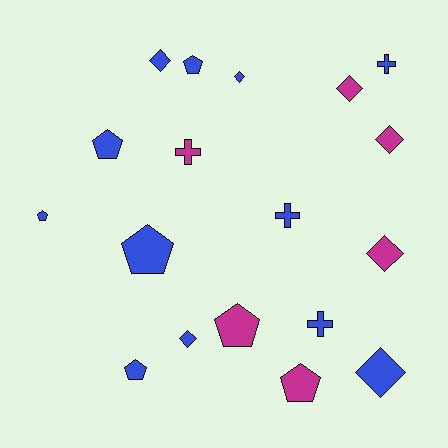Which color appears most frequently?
Blue, with 12 objects.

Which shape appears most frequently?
Diamond, with 7 objects.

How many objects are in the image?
There are 18 objects.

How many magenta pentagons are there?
There are 2 magenta pentagons.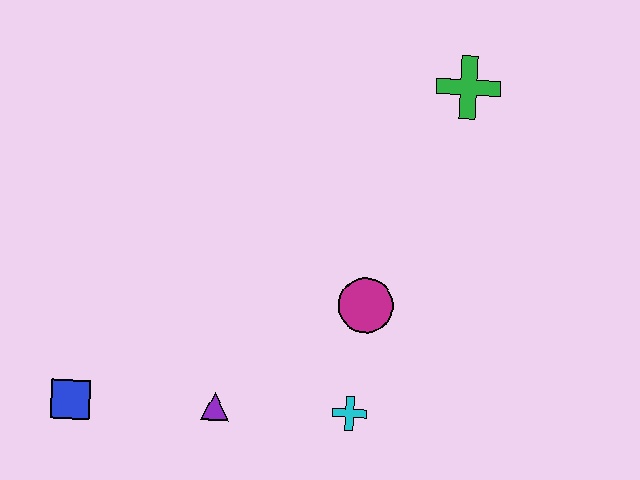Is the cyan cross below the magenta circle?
Yes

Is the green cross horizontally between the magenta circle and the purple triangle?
No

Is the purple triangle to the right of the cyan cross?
No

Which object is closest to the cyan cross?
The magenta circle is closest to the cyan cross.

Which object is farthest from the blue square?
The green cross is farthest from the blue square.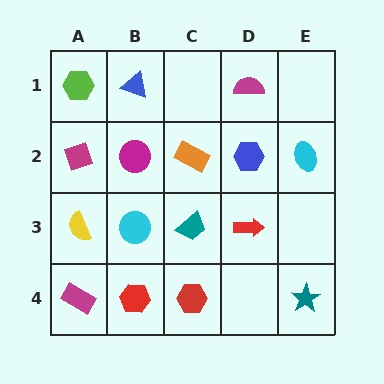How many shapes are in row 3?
4 shapes.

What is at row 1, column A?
A lime hexagon.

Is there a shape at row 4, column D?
No, that cell is empty.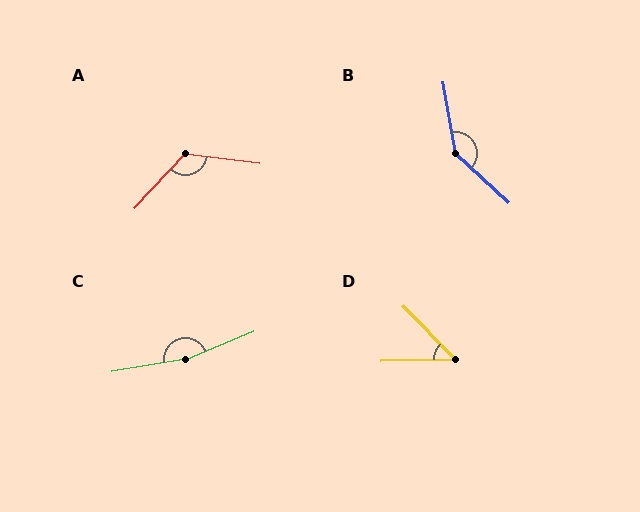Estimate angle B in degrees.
Approximately 142 degrees.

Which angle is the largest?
C, at approximately 168 degrees.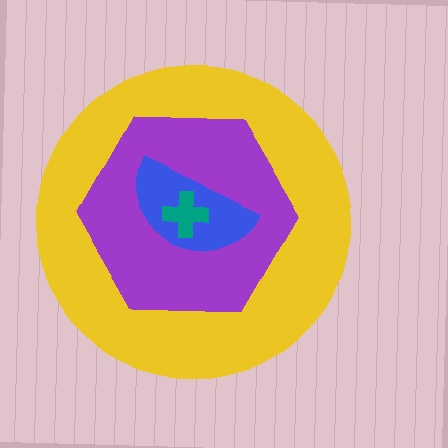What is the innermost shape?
The teal cross.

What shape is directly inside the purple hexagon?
The blue semicircle.